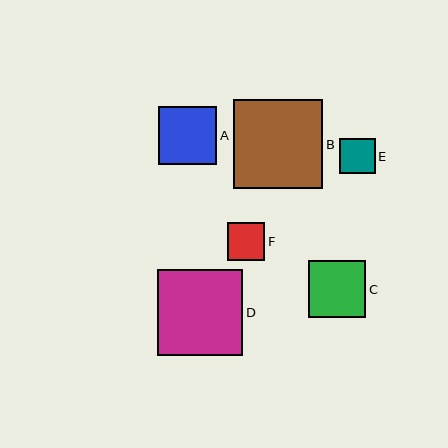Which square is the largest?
Square B is the largest with a size of approximately 89 pixels.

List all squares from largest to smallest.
From largest to smallest: B, D, A, C, F, E.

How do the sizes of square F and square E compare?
Square F and square E are approximately the same size.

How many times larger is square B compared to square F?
Square B is approximately 2.4 times the size of square F.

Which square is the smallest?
Square E is the smallest with a size of approximately 36 pixels.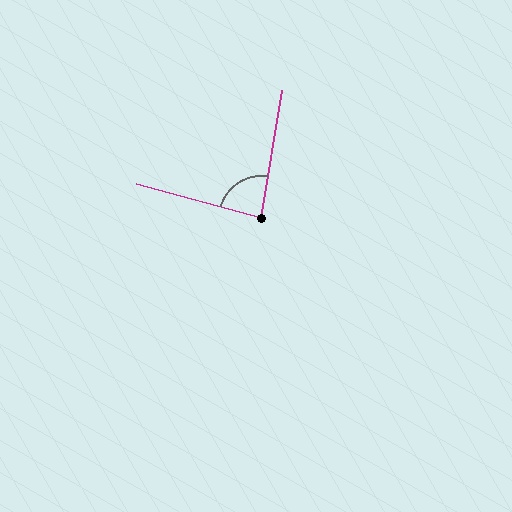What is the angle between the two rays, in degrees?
Approximately 84 degrees.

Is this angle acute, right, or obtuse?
It is acute.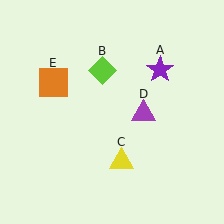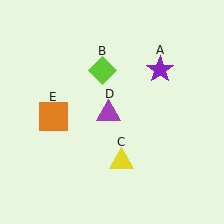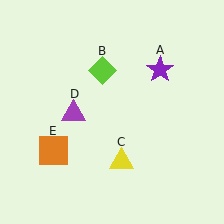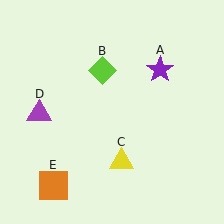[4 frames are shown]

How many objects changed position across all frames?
2 objects changed position: purple triangle (object D), orange square (object E).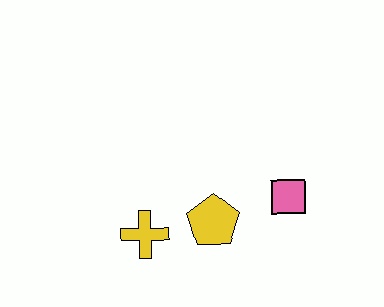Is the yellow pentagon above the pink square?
No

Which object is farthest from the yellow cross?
The pink square is farthest from the yellow cross.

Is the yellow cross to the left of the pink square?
Yes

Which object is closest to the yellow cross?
The yellow pentagon is closest to the yellow cross.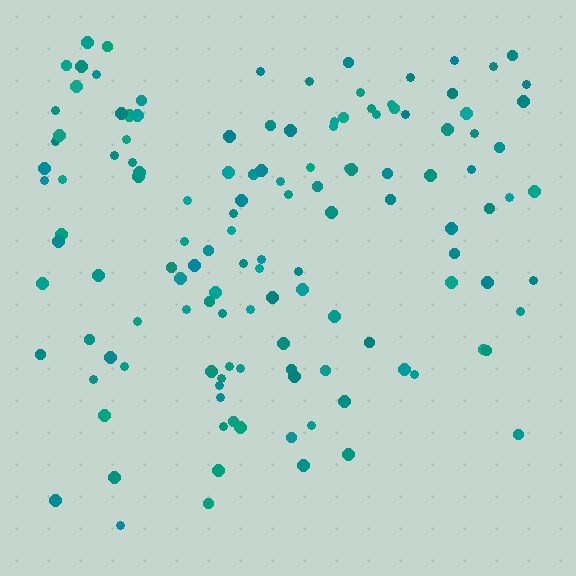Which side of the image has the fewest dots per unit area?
The bottom.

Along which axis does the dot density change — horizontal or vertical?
Vertical.